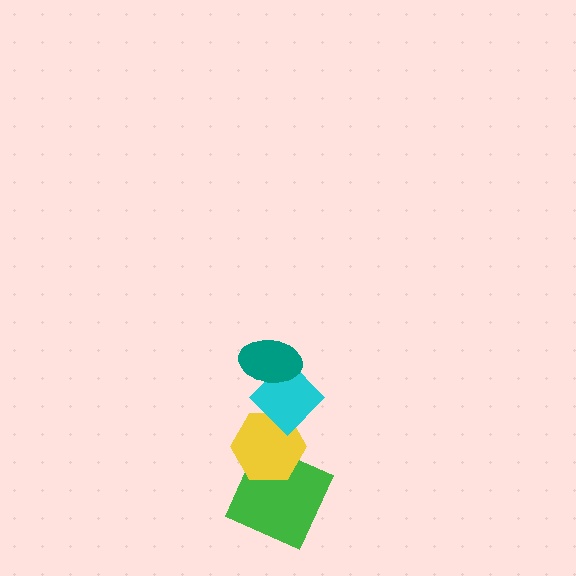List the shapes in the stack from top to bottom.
From top to bottom: the teal ellipse, the cyan diamond, the yellow hexagon, the green square.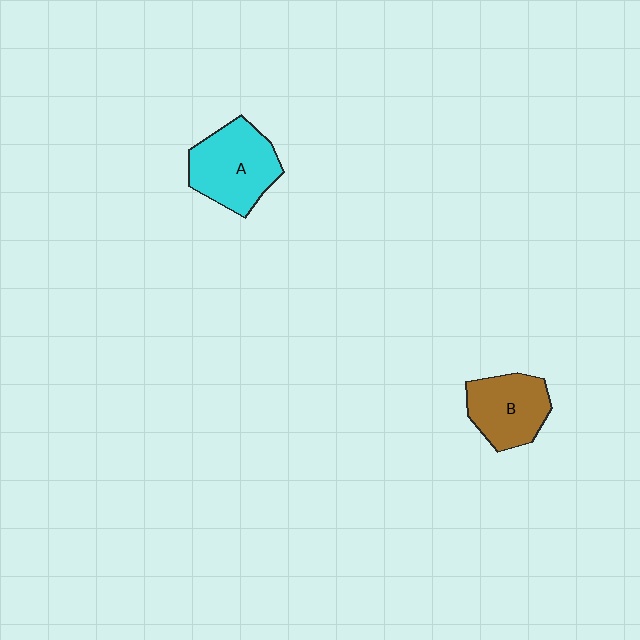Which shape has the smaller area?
Shape B (brown).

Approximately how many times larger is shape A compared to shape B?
Approximately 1.2 times.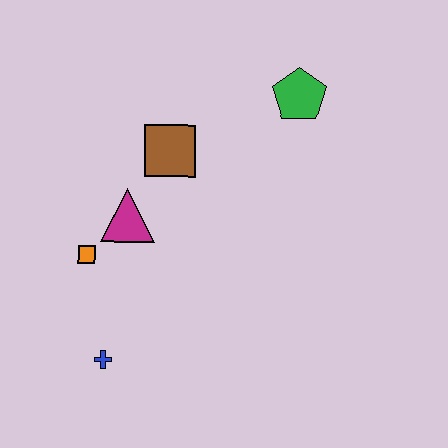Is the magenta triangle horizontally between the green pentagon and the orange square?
Yes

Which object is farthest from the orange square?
The green pentagon is farthest from the orange square.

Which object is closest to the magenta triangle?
The orange square is closest to the magenta triangle.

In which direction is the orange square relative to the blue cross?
The orange square is above the blue cross.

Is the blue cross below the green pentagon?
Yes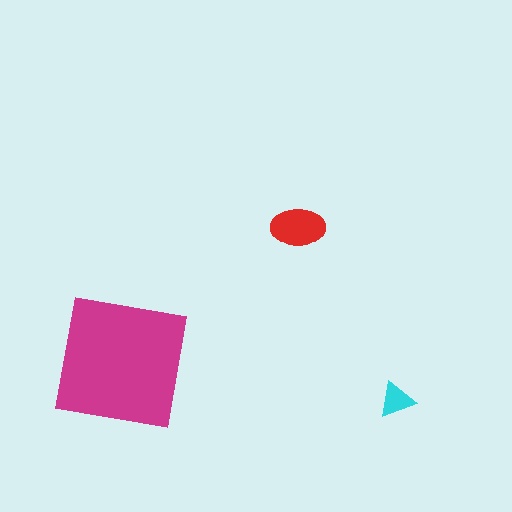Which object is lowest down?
The cyan triangle is bottommost.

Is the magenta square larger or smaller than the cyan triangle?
Larger.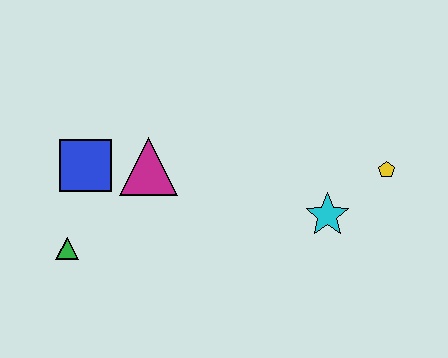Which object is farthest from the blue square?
The yellow pentagon is farthest from the blue square.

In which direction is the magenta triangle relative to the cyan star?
The magenta triangle is to the left of the cyan star.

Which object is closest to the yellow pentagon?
The cyan star is closest to the yellow pentagon.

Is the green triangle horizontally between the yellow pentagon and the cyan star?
No